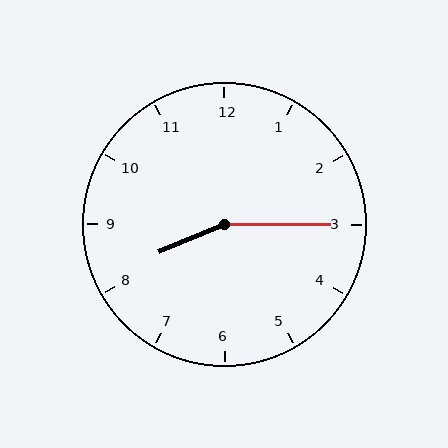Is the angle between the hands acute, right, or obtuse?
It is obtuse.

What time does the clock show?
8:15.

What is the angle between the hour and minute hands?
Approximately 158 degrees.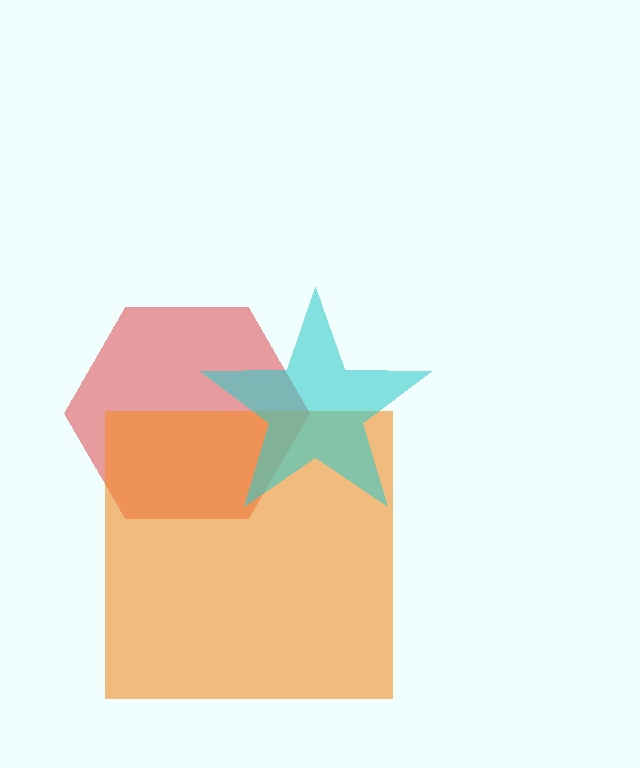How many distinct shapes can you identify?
There are 3 distinct shapes: a red hexagon, an orange square, a cyan star.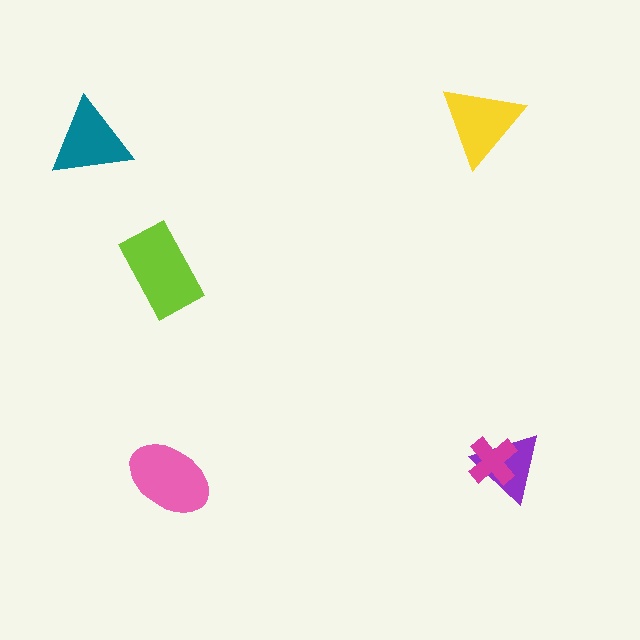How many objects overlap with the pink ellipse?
0 objects overlap with the pink ellipse.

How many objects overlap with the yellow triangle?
0 objects overlap with the yellow triangle.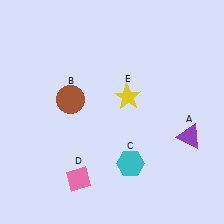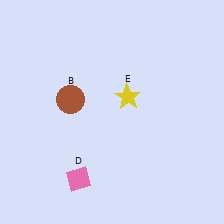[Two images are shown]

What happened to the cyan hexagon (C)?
The cyan hexagon (C) was removed in Image 2. It was in the bottom-right area of Image 1.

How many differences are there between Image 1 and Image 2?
There are 2 differences between the two images.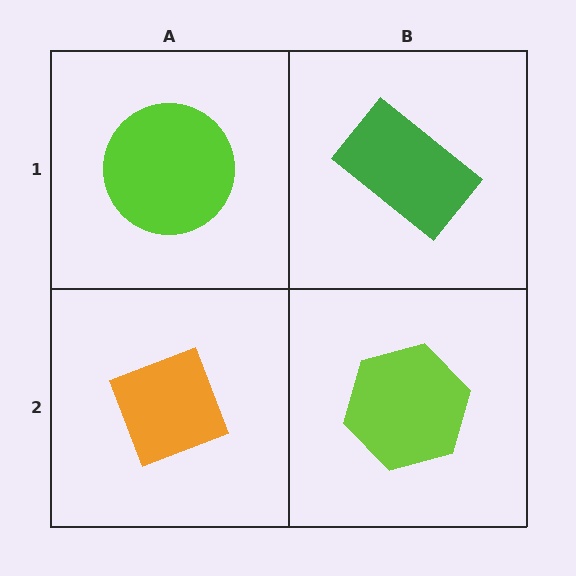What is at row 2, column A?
An orange diamond.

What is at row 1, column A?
A lime circle.